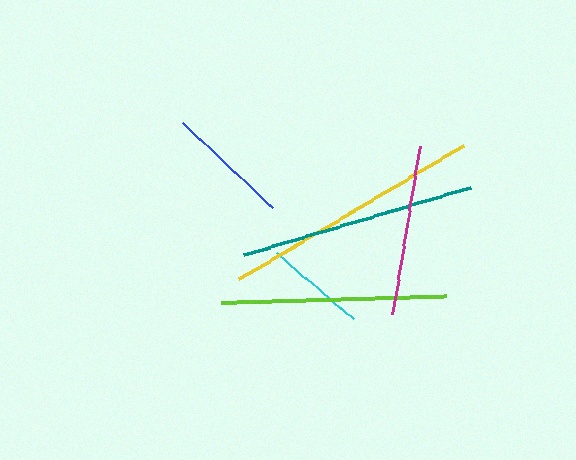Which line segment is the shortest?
The cyan line is the shortest at approximately 101 pixels.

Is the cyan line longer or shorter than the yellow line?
The yellow line is longer than the cyan line.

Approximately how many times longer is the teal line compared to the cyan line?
The teal line is approximately 2.3 times the length of the cyan line.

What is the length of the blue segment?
The blue segment is approximately 124 pixels long.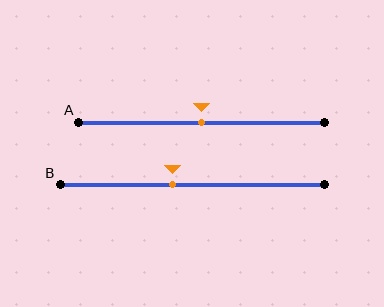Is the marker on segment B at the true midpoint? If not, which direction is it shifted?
No, the marker on segment B is shifted to the left by about 7% of the segment length.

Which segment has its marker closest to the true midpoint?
Segment A has its marker closest to the true midpoint.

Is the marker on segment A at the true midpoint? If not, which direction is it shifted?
Yes, the marker on segment A is at the true midpoint.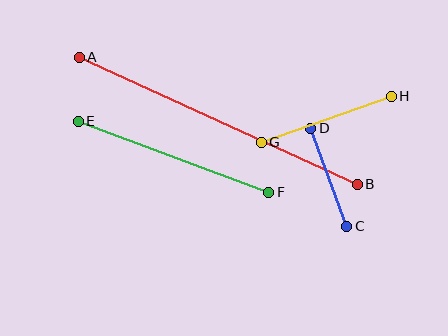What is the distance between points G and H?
The distance is approximately 138 pixels.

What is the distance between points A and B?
The distance is approximately 306 pixels.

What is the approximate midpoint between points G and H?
The midpoint is at approximately (326, 119) pixels.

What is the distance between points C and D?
The distance is approximately 105 pixels.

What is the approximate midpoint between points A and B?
The midpoint is at approximately (218, 121) pixels.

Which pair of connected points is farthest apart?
Points A and B are farthest apart.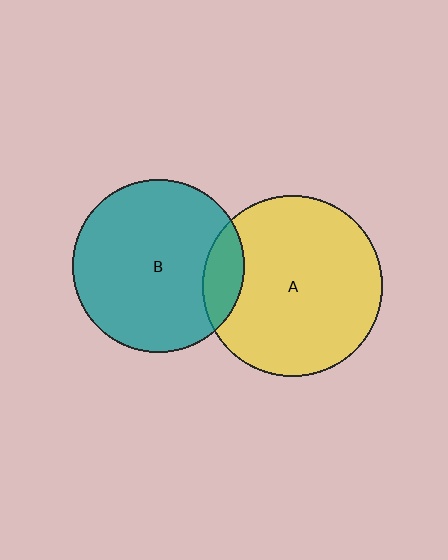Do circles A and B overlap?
Yes.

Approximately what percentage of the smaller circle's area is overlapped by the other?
Approximately 15%.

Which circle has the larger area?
Circle A (yellow).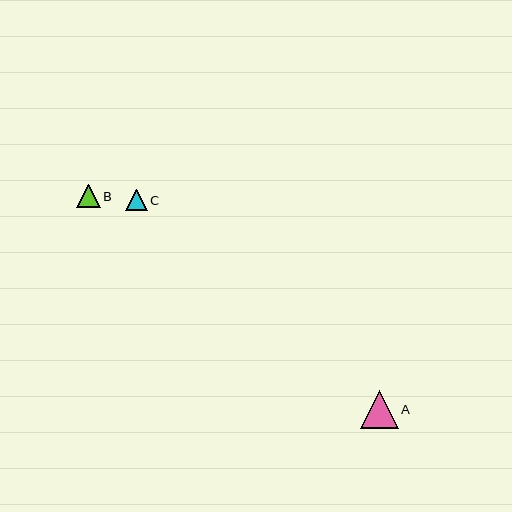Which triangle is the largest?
Triangle A is the largest with a size of approximately 38 pixels.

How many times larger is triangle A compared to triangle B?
Triangle A is approximately 1.6 times the size of triangle B.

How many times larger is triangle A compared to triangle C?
Triangle A is approximately 1.8 times the size of triangle C.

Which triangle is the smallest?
Triangle C is the smallest with a size of approximately 21 pixels.